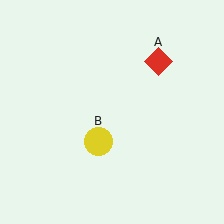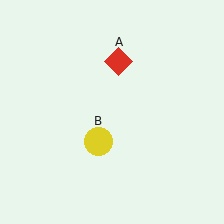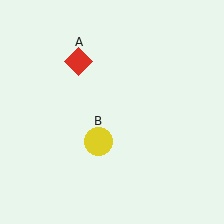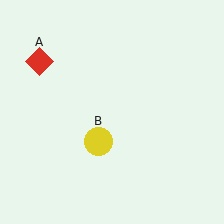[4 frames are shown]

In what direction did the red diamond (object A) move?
The red diamond (object A) moved left.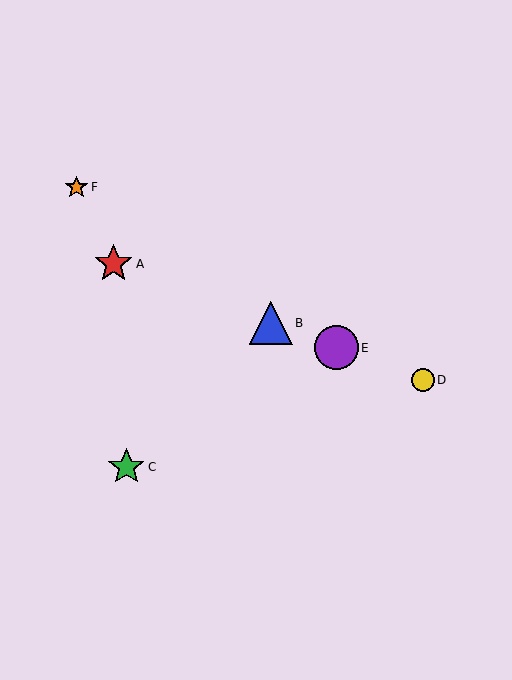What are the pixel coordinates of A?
Object A is at (114, 264).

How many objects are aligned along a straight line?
4 objects (A, B, D, E) are aligned along a straight line.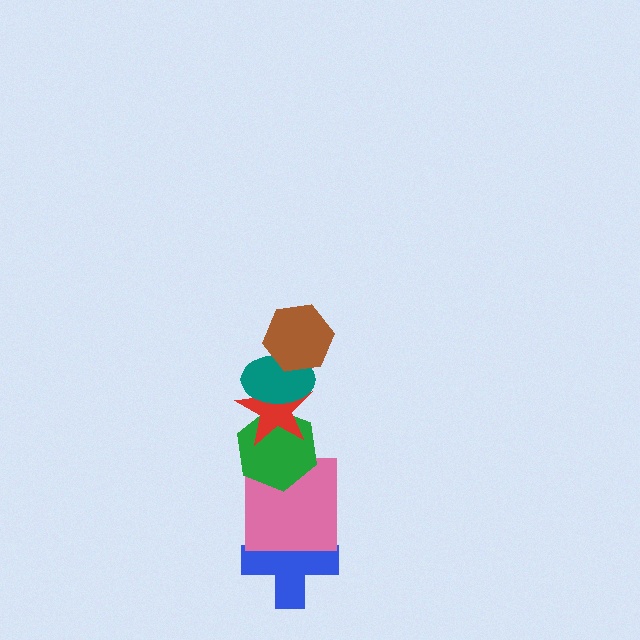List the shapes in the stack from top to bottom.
From top to bottom: the brown hexagon, the teal ellipse, the red star, the green hexagon, the pink square, the blue cross.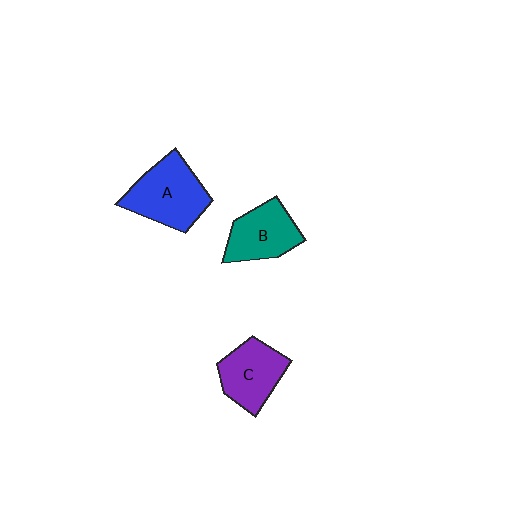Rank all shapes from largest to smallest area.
From largest to smallest: A (blue), C (purple), B (teal).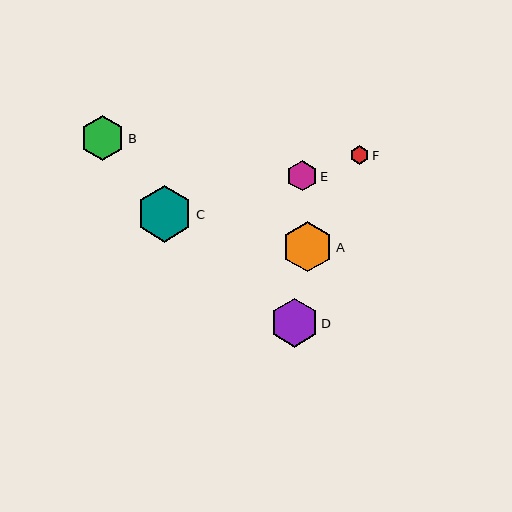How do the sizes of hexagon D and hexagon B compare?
Hexagon D and hexagon B are approximately the same size.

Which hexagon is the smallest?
Hexagon F is the smallest with a size of approximately 19 pixels.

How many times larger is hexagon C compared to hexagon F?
Hexagon C is approximately 3.0 times the size of hexagon F.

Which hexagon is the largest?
Hexagon C is the largest with a size of approximately 56 pixels.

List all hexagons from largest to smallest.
From largest to smallest: C, A, D, B, E, F.